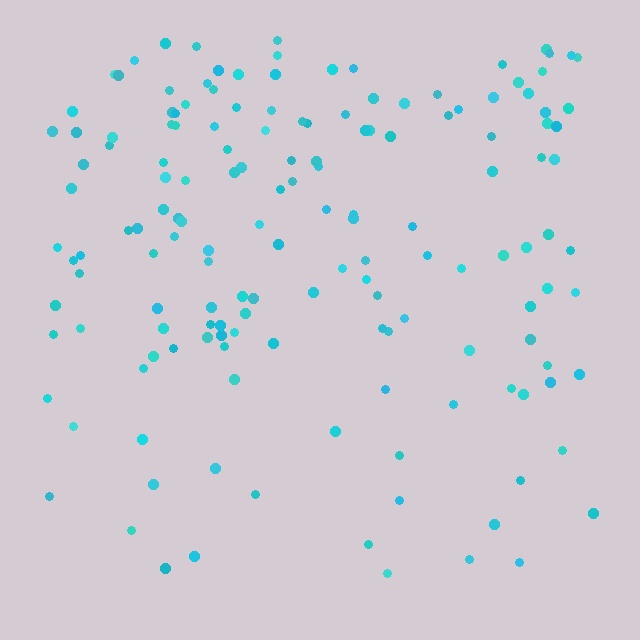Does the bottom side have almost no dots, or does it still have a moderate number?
Still a moderate number, just noticeably fewer than the top.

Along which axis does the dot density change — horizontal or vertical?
Vertical.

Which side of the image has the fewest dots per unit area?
The bottom.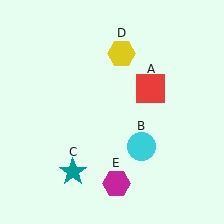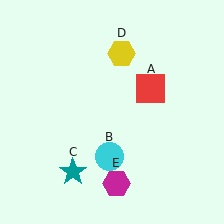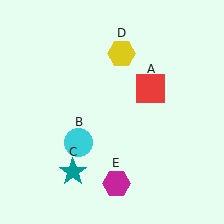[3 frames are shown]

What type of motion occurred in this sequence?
The cyan circle (object B) rotated clockwise around the center of the scene.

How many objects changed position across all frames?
1 object changed position: cyan circle (object B).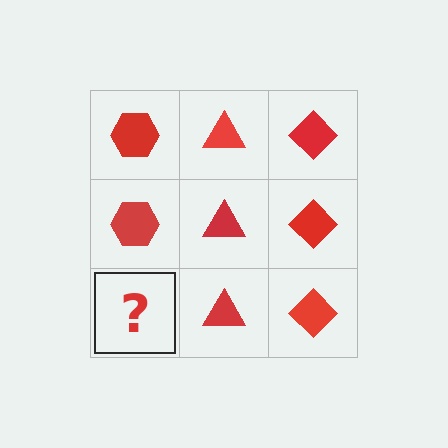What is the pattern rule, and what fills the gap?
The rule is that each column has a consistent shape. The gap should be filled with a red hexagon.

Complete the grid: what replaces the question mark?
The question mark should be replaced with a red hexagon.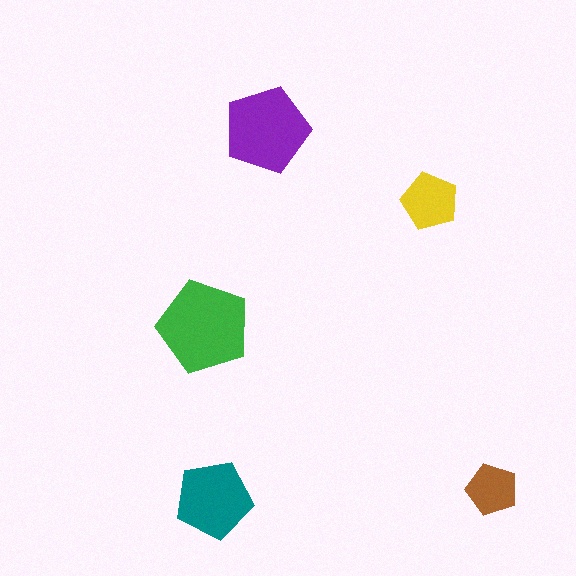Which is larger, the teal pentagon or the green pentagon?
The green one.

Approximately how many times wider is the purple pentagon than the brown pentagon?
About 1.5 times wider.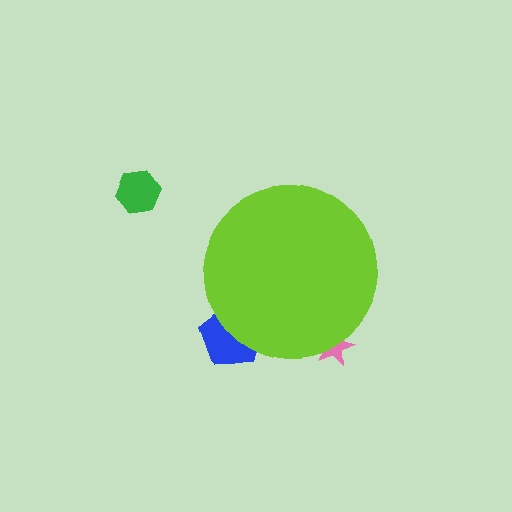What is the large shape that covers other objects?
A lime circle.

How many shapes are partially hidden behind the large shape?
2 shapes are partially hidden.